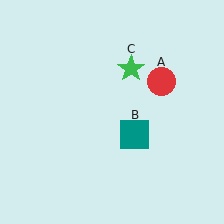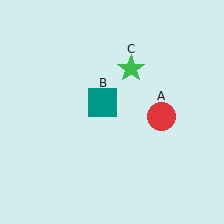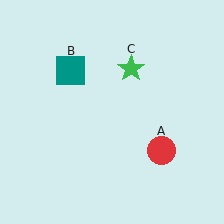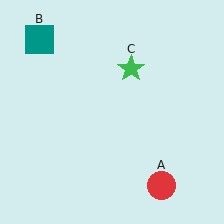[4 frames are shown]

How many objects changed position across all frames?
2 objects changed position: red circle (object A), teal square (object B).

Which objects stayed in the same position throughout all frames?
Green star (object C) remained stationary.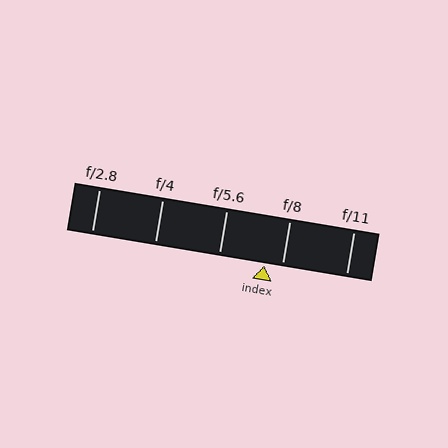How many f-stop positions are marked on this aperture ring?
There are 5 f-stop positions marked.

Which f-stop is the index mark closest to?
The index mark is closest to f/8.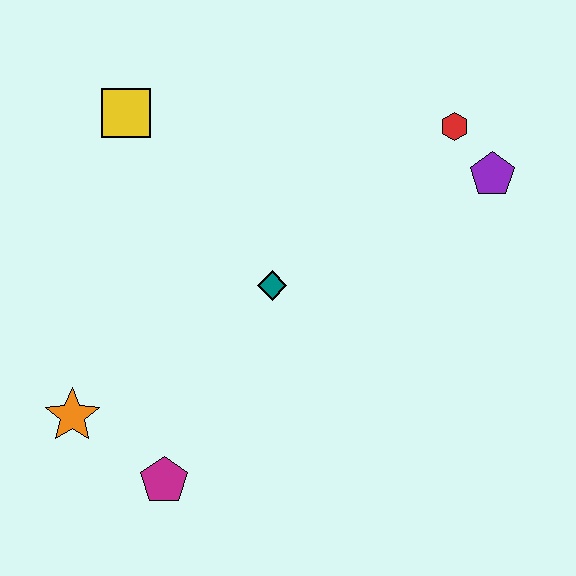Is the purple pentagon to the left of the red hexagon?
No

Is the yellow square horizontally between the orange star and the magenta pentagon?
Yes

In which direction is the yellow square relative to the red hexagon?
The yellow square is to the left of the red hexagon.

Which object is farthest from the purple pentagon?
The orange star is farthest from the purple pentagon.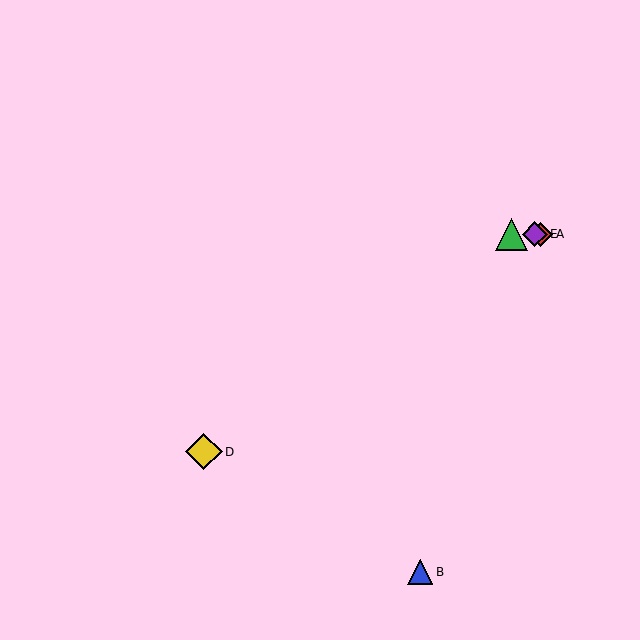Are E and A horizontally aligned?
Yes, both are at y≈234.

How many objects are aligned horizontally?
3 objects (A, C, E) are aligned horizontally.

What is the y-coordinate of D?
Object D is at y≈452.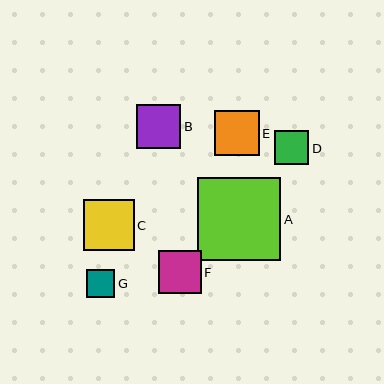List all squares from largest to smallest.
From largest to smallest: A, C, E, B, F, D, G.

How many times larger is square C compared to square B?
Square C is approximately 1.1 times the size of square B.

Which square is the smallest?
Square G is the smallest with a size of approximately 28 pixels.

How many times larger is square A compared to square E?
Square A is approximately 1.9 times the size of square E.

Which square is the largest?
Square A is the largest with a size of approximately 83 pixels.